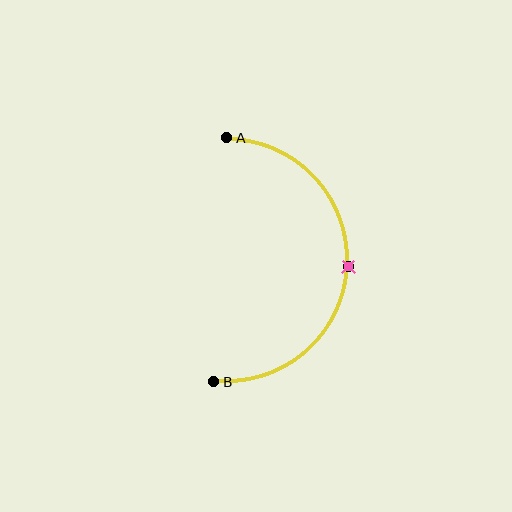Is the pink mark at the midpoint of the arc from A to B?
Yes. The pink mark lies on the arc at equal arc-length from both A and B — it is the arc midpoint.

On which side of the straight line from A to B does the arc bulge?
The arc bulges to the right of the straight line connecting A and B.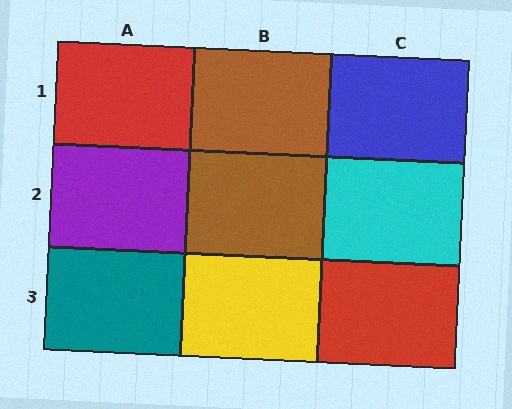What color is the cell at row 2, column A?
Purple.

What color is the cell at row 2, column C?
Cyan.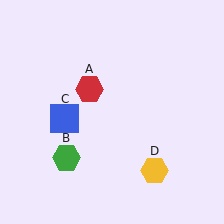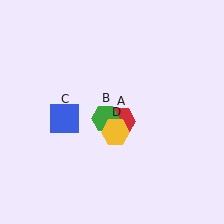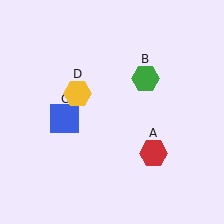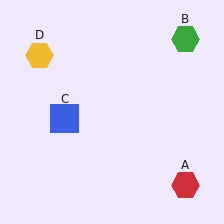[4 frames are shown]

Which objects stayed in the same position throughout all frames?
Blue square (object C) remained stationary.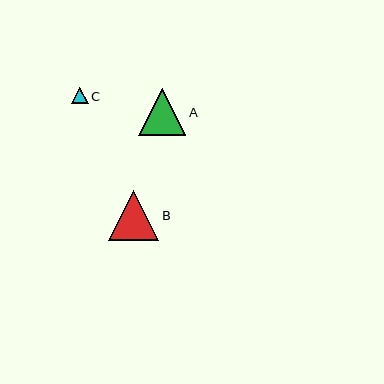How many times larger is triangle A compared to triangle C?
Triangle A is approximately 2.8 times the size of triangle C.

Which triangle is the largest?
Triangle B is the largest with a size of approximately 50 pixels.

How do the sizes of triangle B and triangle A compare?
Triangle B and triangle A are approximately the same size.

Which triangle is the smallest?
Triangle C is the smallest with a size of approximately 17 pixels.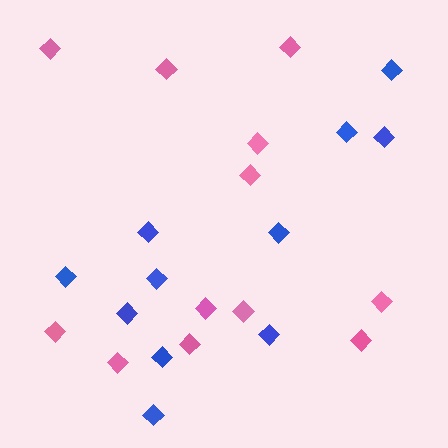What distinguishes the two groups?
There are 2 groups: one group of blue diamonds (11) and one group of pink diamonds (12).